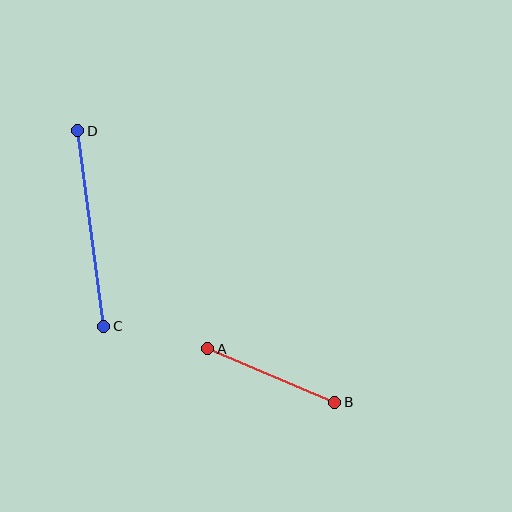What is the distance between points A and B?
The distance is approximately 138 pixels.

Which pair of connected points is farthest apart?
Points C and D are farthest apart.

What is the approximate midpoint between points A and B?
The midpoint is at approximately (271, 376) pixels.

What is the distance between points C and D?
The distance is approximately 197 pixels.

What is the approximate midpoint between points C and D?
The midpoint is at approximately (91, 228) pixels.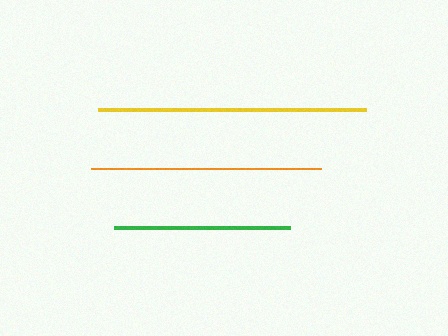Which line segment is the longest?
The yellow line is the longest at approximately 267 pixels.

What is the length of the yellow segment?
The yellow segment is approximately 267 pixels long.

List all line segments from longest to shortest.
From longest to shortest: yellow, orange, green.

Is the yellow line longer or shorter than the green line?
The yellow line is longer than the green line.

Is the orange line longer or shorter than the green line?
The orange line is longer than the green line.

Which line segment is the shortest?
The green line is the shortest at approximately 177 pixels.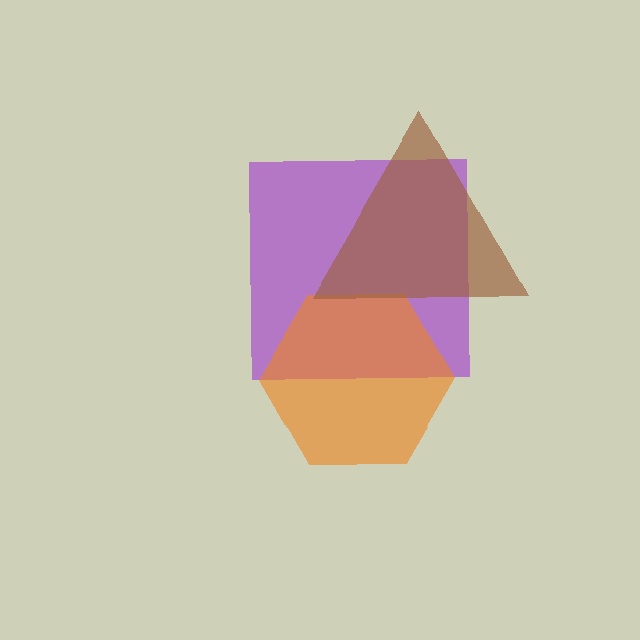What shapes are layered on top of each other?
The layered shapes are: a purple square, an orange hexagon, a brown triangle.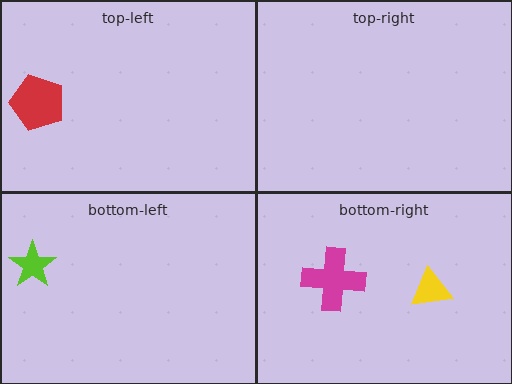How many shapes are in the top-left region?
1.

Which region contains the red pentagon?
The top-left region.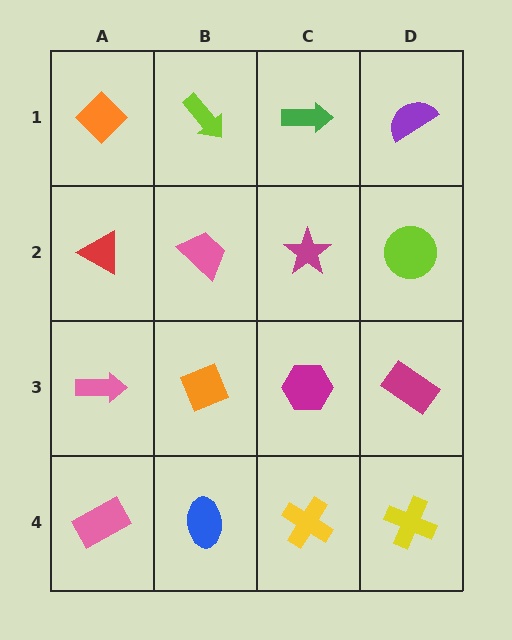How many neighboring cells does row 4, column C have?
3.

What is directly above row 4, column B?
An orange diamond.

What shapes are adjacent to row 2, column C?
A green arrow (row 1, column C), a magenta hexagon (row 3, column C), a pink trapezoid (row 2, column B), a lime circle (row 2, column D).